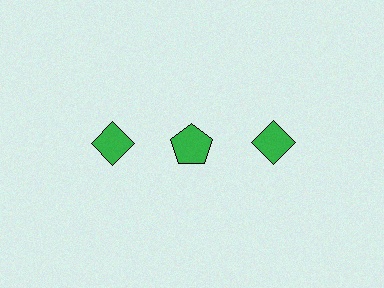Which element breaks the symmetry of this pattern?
The green pentagon in the top row, second from left column breaks the symmetry. All other shapes are green diamonds.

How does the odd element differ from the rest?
It has a different shape: pentagon instead of diamond.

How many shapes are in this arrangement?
There are 3 shapes arranged in a grid pattern.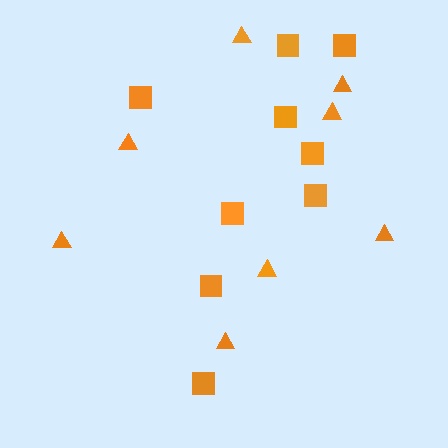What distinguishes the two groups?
There are 2 groups: one group of triangles (8) and one group of squares (9).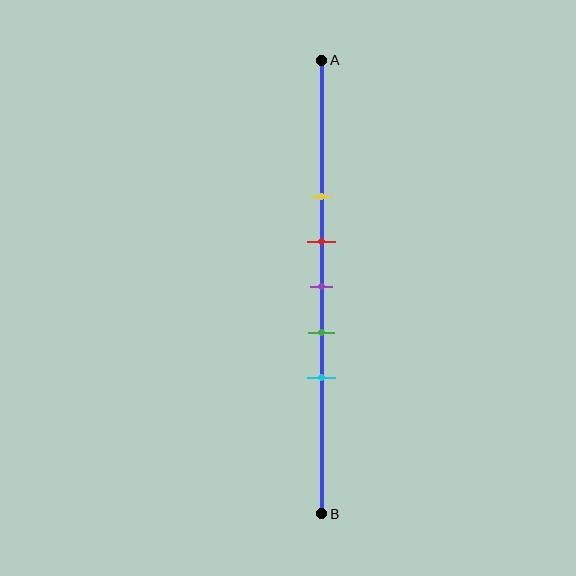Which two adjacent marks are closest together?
The red and purple marks are the closest adjacent pair.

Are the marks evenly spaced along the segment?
Yes, the marks are approximately evenly spaced.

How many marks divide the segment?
There are 5 marks dividing the segment.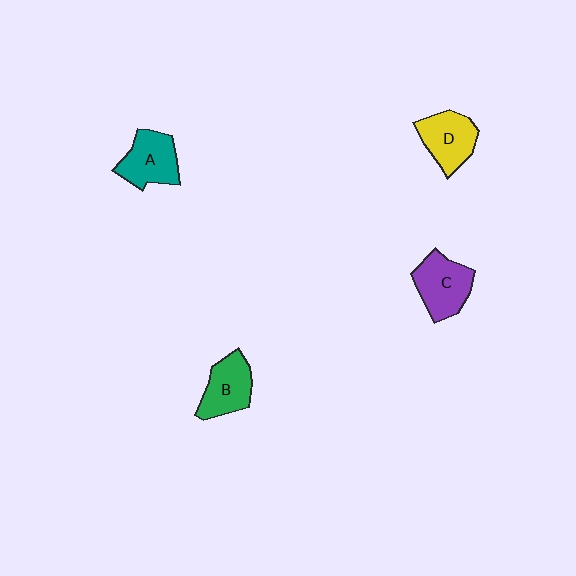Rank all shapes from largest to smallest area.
From largest to smallest: C (purple), D (yellow), A (teal), B (green).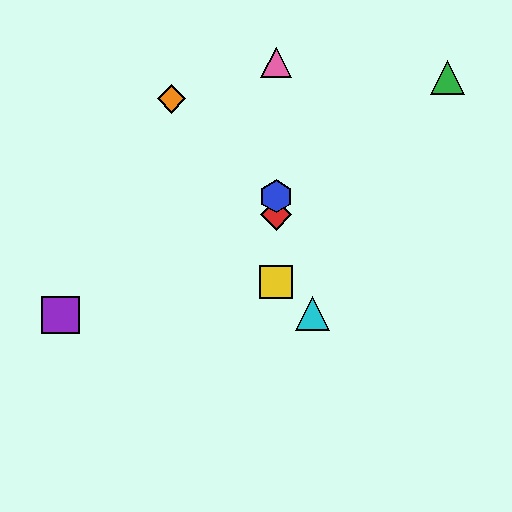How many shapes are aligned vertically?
4 shapes (the red diamond, the blue hexagon, the yellow square, the pink triangle) are aligned vertically.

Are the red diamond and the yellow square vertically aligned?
Yes, both are at x≈276.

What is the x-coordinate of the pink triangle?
The pink triangle is at x≈276.